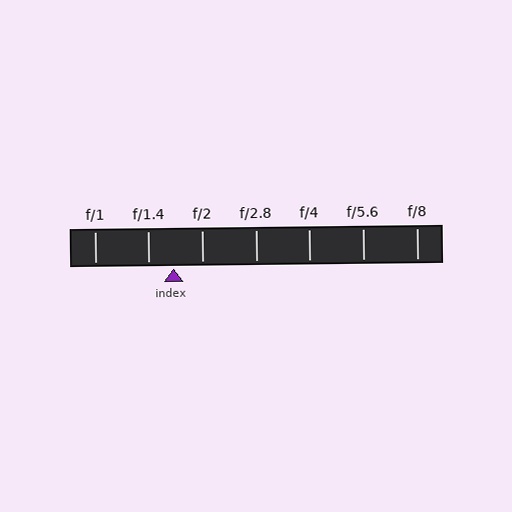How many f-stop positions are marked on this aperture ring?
There are 7 f-stop positions marked.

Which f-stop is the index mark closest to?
The index mark is closest to f/1.4.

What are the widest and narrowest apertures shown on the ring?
The widest aperture shown is f/1 and the narrowest is f/8.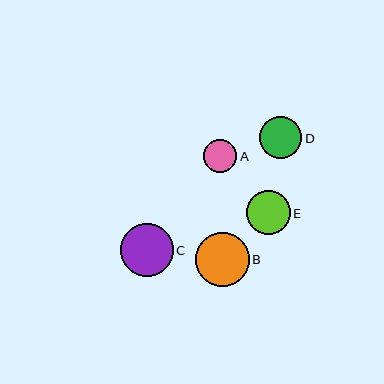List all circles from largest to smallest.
From largest to smallest: B, C, E, D, A.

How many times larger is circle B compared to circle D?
Circle B is approximately 1.3 times the size of circle D.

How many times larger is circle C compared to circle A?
Circle C is approximately 1.6 times the size of circle A.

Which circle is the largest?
Circle B is the largest with a size of approximately 54 pixels.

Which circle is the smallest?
Circle A is the smallest with a size of approximately 33 pixels.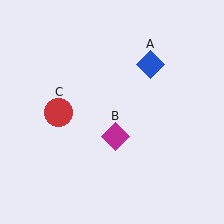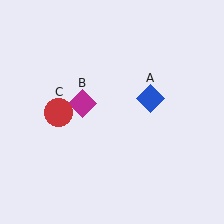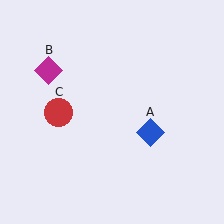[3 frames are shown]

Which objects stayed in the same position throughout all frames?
Red circle (object C) remained stationary.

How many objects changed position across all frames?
2 objects changed position: blue diamond (object A), magenta diamond (object B).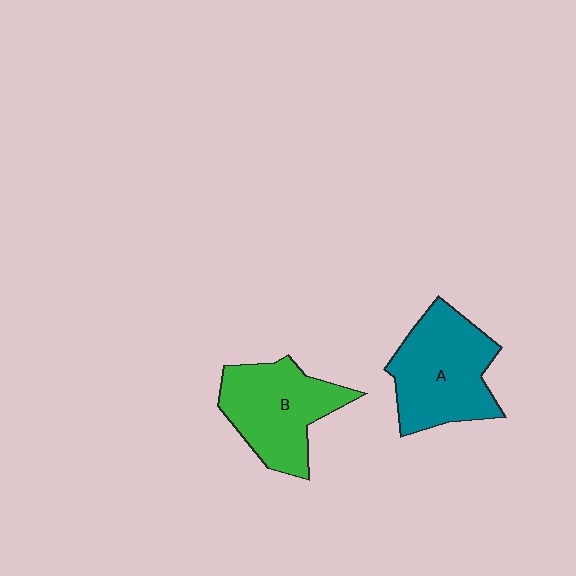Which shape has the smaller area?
Shape B (green).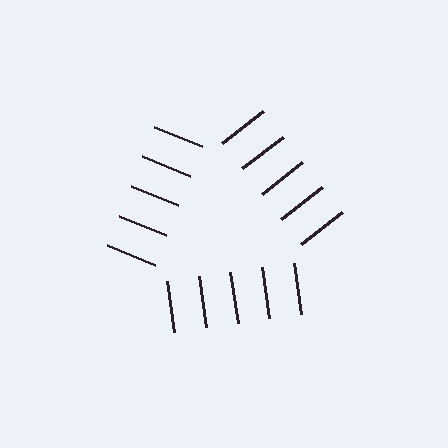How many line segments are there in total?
15 — 5 along each of the 3 edges.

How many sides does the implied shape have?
3 sides — the line-ends trace a triangle.